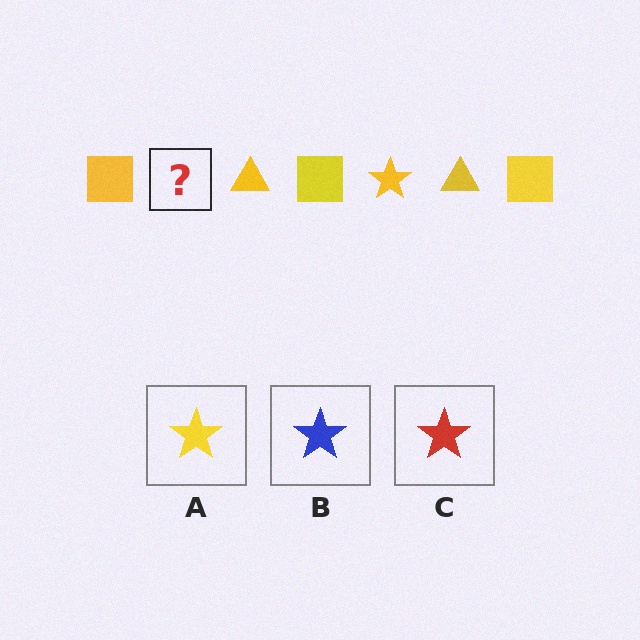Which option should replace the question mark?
Option A.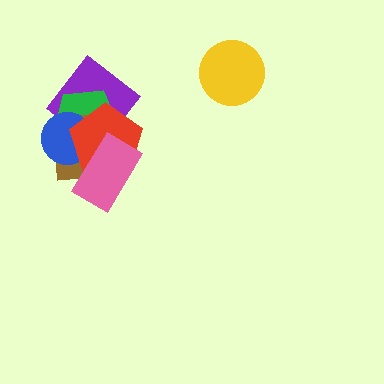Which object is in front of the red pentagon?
The pink rectangle is in front of the red pentagon.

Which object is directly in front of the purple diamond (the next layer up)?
The green pentagon is directly in front of the purple diamond.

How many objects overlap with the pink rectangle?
5 objects overlap with the pink rectangle.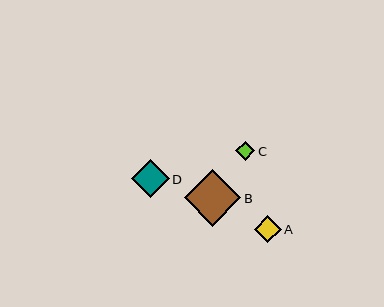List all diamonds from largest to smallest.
From largest to smallest: B, D, A, C.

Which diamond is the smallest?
Diamond C is the smallest with a size of approximately 19 pixels.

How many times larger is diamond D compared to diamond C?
Diamond D is approximately 2.0 times the size of diamond C.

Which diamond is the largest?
Diamond B is the largest with a size of approximately 56 pixels.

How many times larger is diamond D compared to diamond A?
Diamond D is approximately 1.4 times the size of diamond A.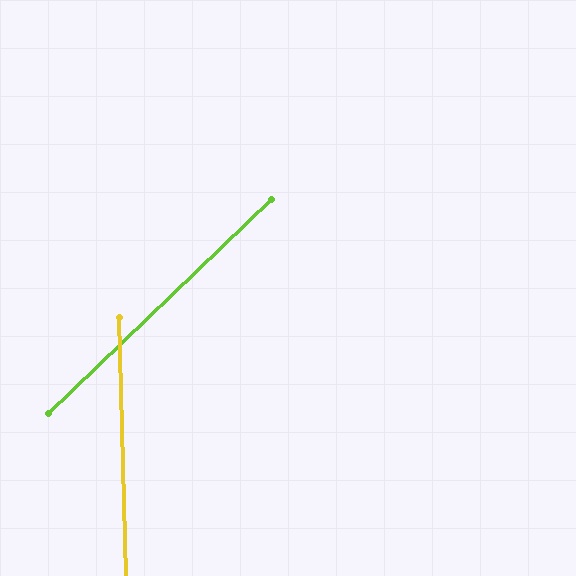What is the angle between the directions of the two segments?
Approximately 48 degrees.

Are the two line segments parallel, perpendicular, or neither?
Neither parallel nor perpendicular — they differ by about 48°.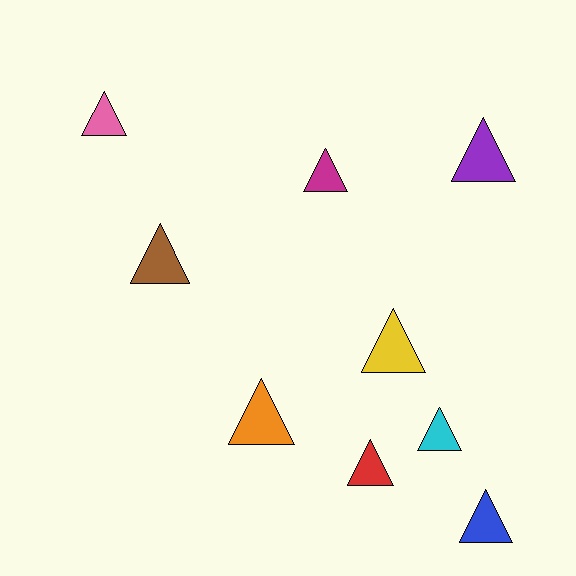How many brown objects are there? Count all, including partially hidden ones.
There is 1 brown object.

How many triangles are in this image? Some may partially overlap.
There are 9 triangles.